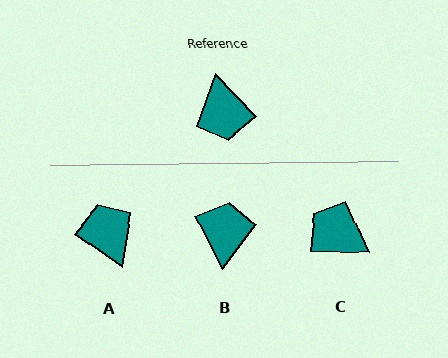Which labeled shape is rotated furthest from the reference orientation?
A, about 169 degrees away.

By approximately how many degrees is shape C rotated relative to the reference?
Approximately 135 degrees clockwise.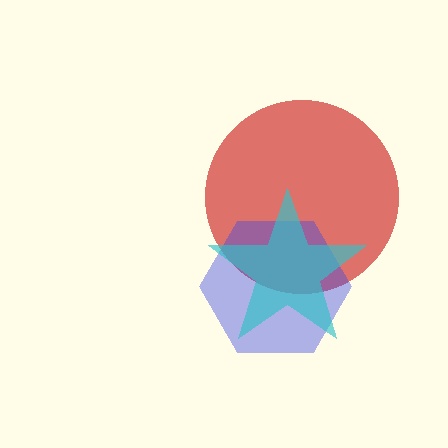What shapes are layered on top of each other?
The layered shapes are: a red circle, a blue hexagon, a cyan star.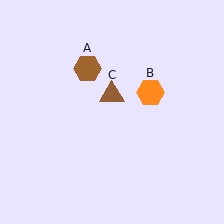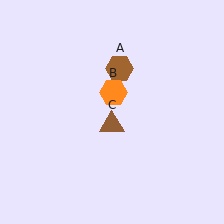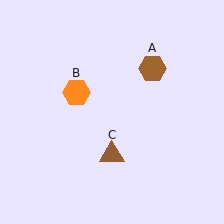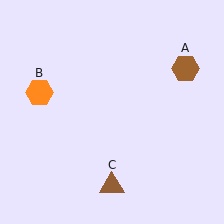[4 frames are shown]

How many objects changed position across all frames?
3 objects changed position: brown hexagon (object A), orange hexagon (object B), brown triangle (object C).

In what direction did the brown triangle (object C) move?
The brown triangle (object C) moved down.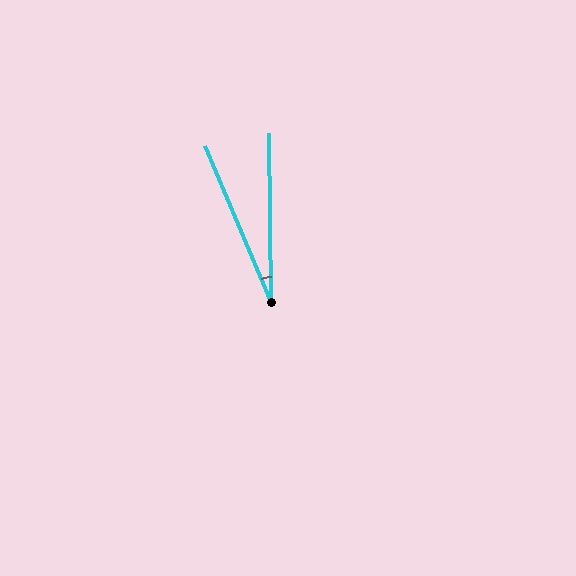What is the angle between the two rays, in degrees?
Approximately 22 degrees.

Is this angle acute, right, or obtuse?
It is acute.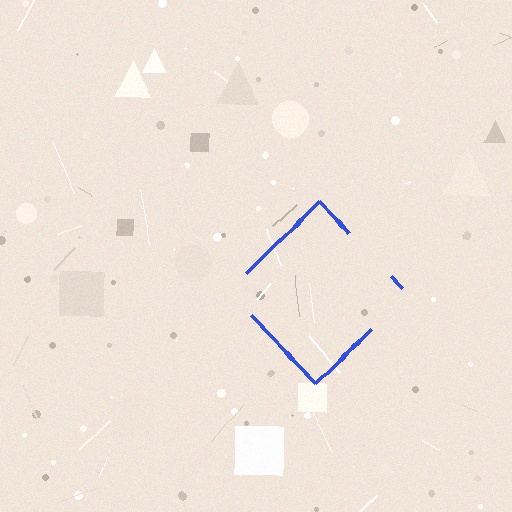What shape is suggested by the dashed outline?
The dashed outline suggests a diamond.